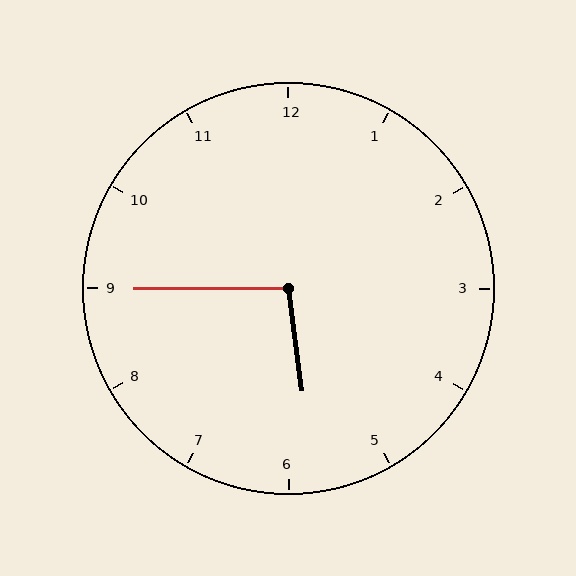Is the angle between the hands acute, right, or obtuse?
It is obtuse.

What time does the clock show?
5:45.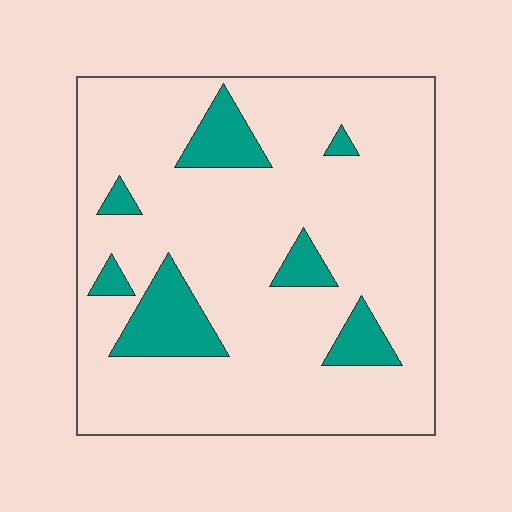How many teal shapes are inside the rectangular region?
7.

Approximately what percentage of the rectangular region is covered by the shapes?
Approximately 15%.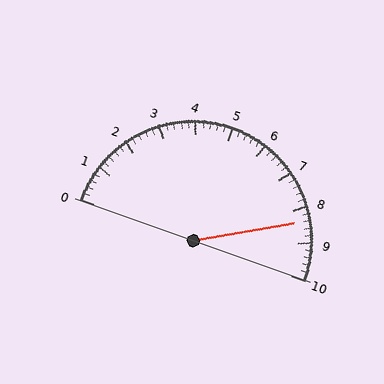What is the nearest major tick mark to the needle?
The nearest major tick mark is 8.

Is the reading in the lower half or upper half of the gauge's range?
The reading is in the upper half of the range (0 to 10).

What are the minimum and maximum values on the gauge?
The gauge ranges from 0 to 10.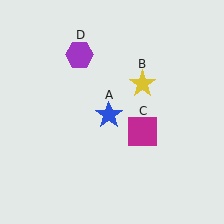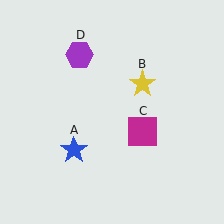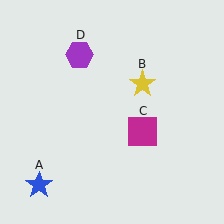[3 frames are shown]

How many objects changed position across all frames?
1 object changed position: blue star (object A).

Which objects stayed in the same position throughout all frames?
Yellow star (object B) and magenta square (object C) and purple hexagon (object D) remained stationary.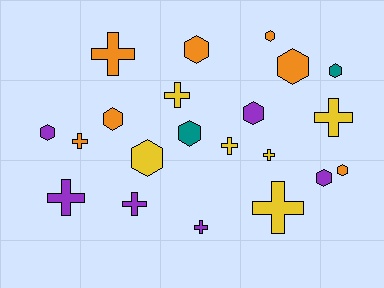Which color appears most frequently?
Orange, with 7 objects.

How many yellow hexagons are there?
There is 1 yellow hexagon.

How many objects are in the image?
There are 21 objects.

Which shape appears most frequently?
Hexagon, with 11 objects.